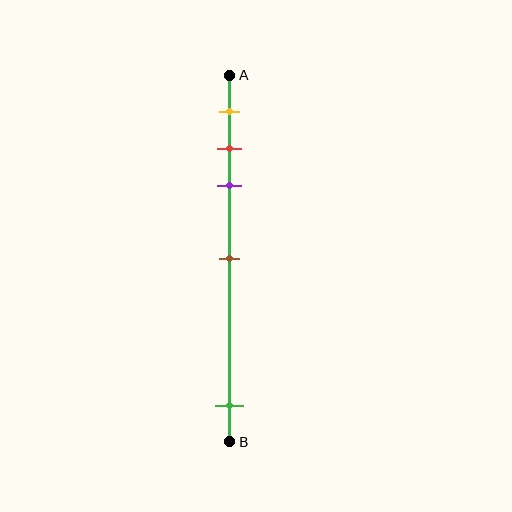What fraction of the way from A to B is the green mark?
The green mark is approximately 90% (0.9) of the way from A to B.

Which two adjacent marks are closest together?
The red and purple marks are the closest adjacent pair.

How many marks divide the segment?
There are 5 marks dividing the segment.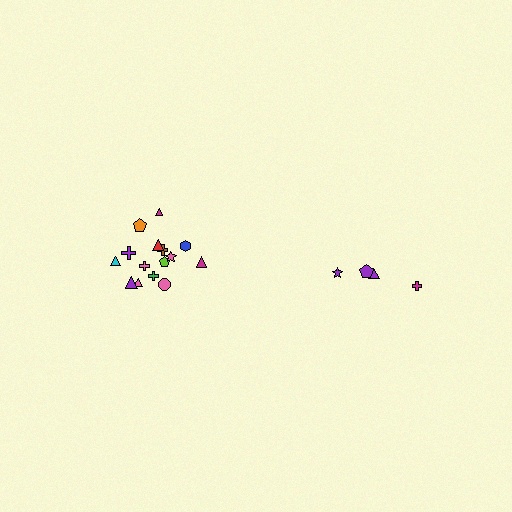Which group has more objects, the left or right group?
The left group.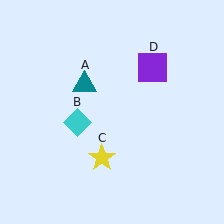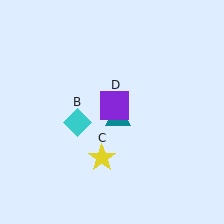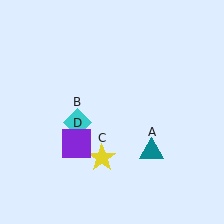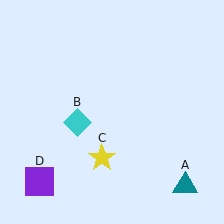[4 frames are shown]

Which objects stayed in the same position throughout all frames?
Cyan diamond (object B) and yellow star (object C) remained stationary.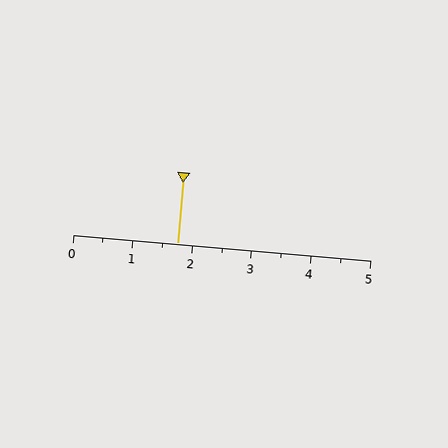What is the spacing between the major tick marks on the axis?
The major ticks are spaced 1 apart.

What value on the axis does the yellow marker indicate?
The marker indicates approximately 1.8.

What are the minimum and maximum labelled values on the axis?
The axis runs from 0 to 5.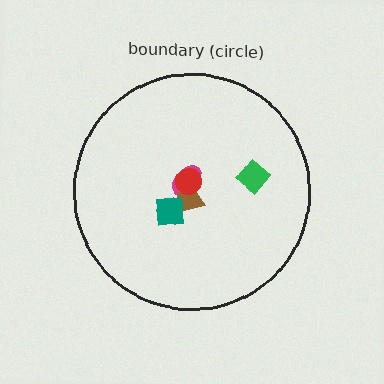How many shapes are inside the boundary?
5 inside, 0 outside.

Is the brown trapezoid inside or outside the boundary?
Inside.